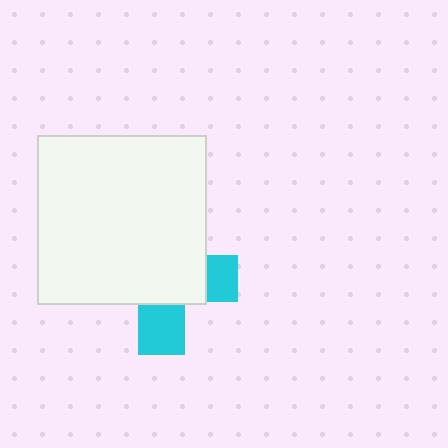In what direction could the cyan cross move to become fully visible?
The cyan cross could move down. That would shift it out from behind the white square entirely.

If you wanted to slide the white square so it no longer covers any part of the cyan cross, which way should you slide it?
Slide it up — that is the most direct way to separate the two shapes.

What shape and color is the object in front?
The object in front is a white square.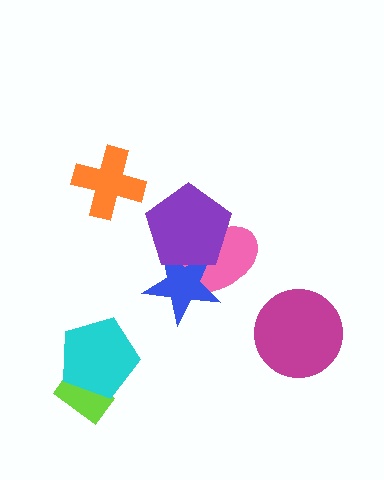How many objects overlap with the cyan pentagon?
1 object overlaps with the cyan pentagon.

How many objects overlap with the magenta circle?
0 objects overlap with the magenta circle.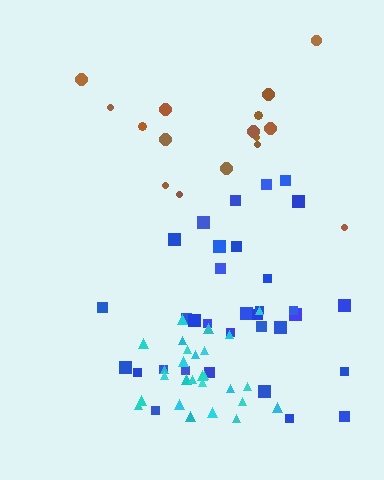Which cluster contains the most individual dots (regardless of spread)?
Blue (33).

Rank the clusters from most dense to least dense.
cyan, blue, brown.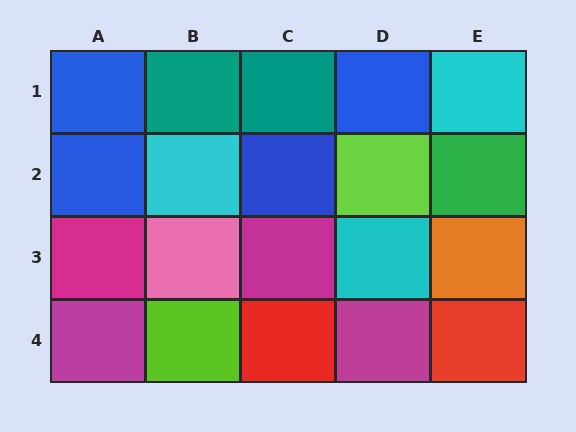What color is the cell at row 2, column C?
Blue.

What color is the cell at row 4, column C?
Red.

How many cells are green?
1 cell is green.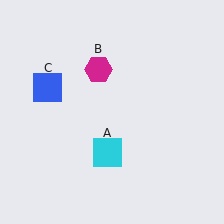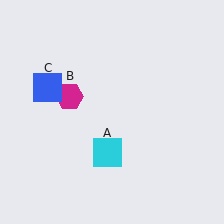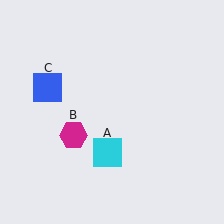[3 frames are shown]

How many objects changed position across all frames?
1 object changed position: magenta hexagon (object B).